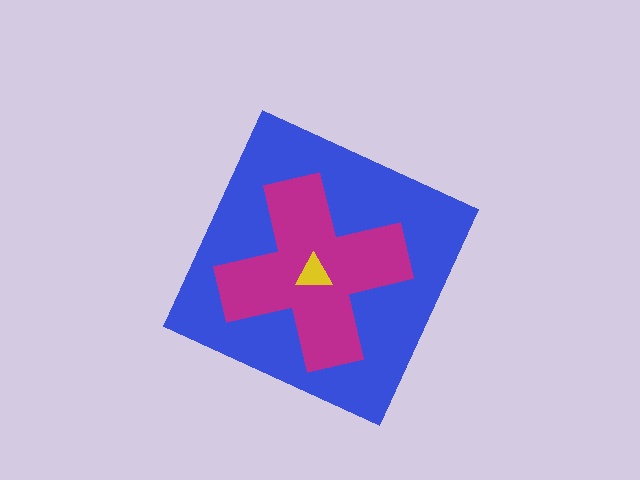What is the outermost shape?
The blue diamond.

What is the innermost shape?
The yellow triangle.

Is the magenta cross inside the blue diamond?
Yes.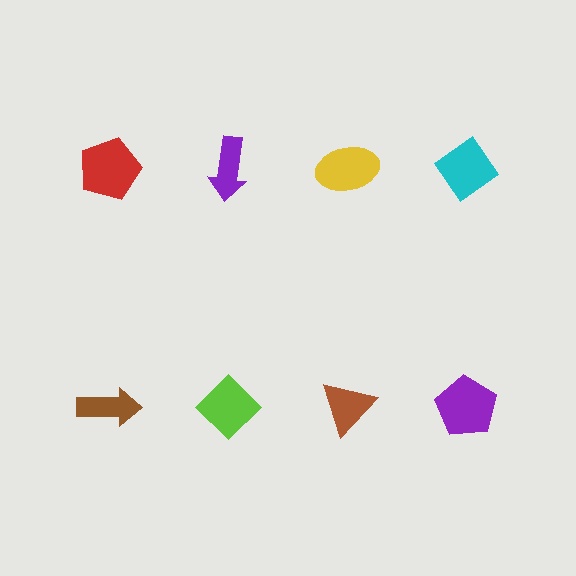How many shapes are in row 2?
4 shapes.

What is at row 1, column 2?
A purple arrow.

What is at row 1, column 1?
A red pentagon.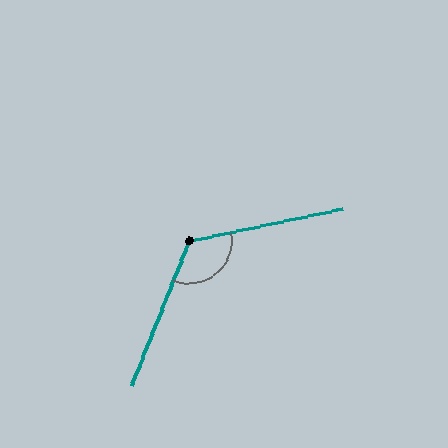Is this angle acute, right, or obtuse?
It is obtuse.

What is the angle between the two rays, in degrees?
Approximately 123 degrees.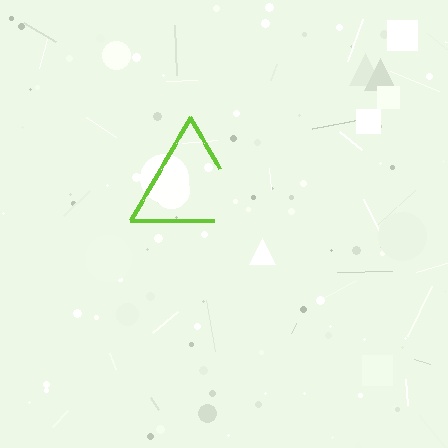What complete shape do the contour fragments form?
The contour fragments form a triangle.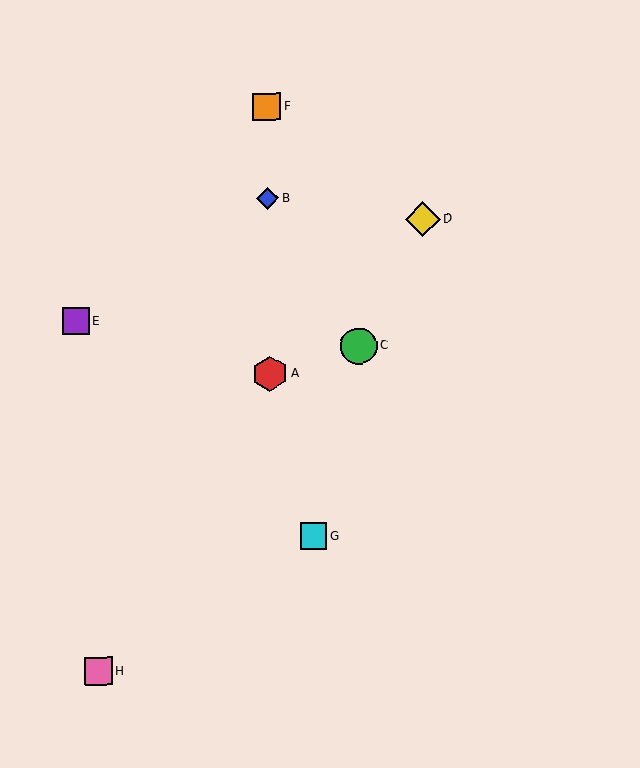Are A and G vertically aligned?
No, A is at x≈270 and G is at x≈314.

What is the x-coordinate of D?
Object D is at x≈423.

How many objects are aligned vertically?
3 objects (A, B, F) are aligned vertically.